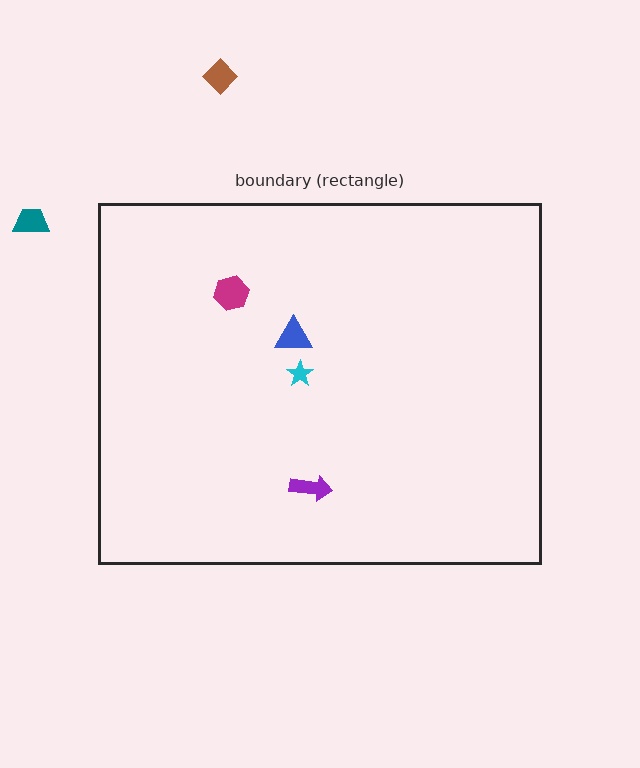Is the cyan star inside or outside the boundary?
Inside.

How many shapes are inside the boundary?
4 inside, 2 outside.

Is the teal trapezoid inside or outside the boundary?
Outside.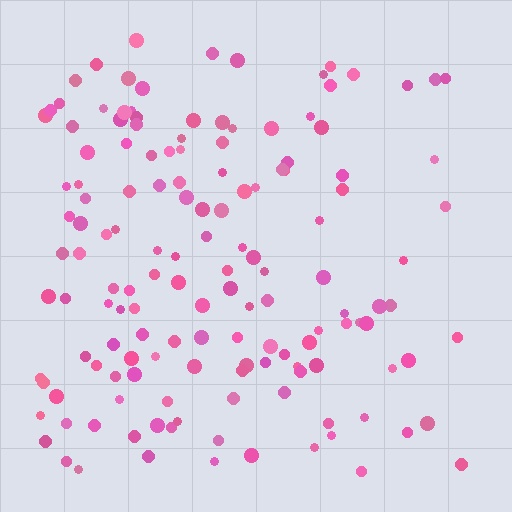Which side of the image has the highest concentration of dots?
The left.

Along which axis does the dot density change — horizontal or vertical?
Horizontal.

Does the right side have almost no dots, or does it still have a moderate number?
Still a moderate number, just noticeably fewer than the left.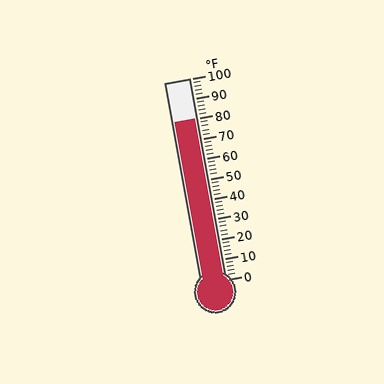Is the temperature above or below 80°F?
The temperature is at 80°F.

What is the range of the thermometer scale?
The thermometer scale ranges from 0°F to 100°F.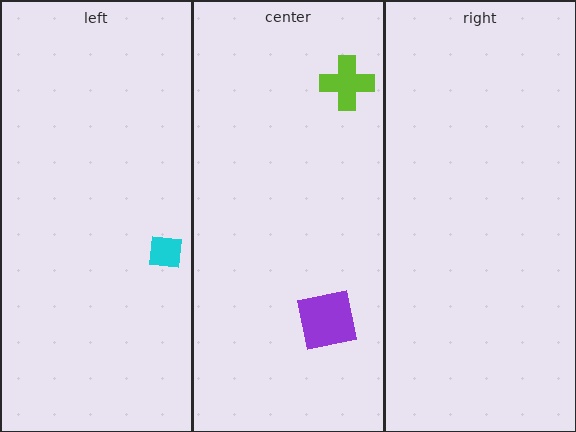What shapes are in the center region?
The lime cross, the purple square.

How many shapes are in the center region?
2.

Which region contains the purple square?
The center region.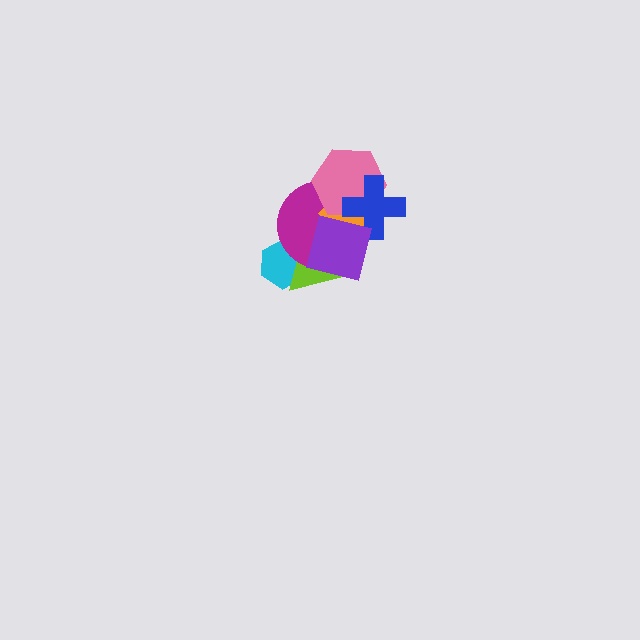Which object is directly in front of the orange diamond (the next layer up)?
The pink hexagon is directly in front of the orange diamond.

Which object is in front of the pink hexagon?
The blue cross is in front of the pink hexagon.